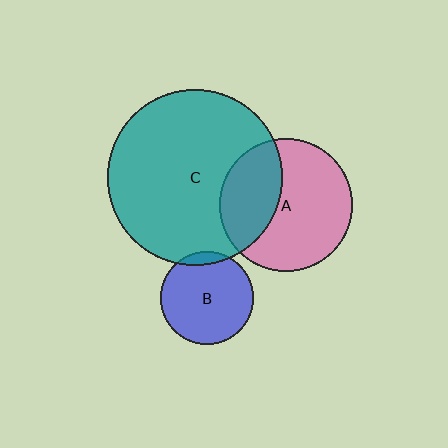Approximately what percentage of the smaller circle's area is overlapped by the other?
Approximately 5%.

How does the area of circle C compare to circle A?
Approximately 1.7 times.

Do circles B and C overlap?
Yes.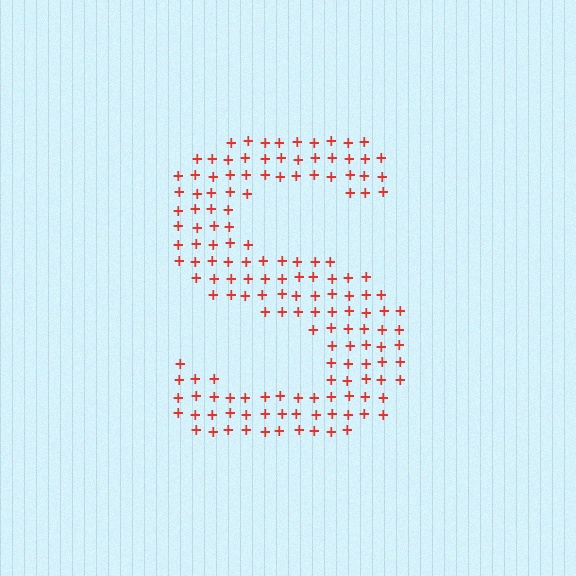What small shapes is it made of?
It is made of small plus signs.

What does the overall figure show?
The overall figure shows the letter S.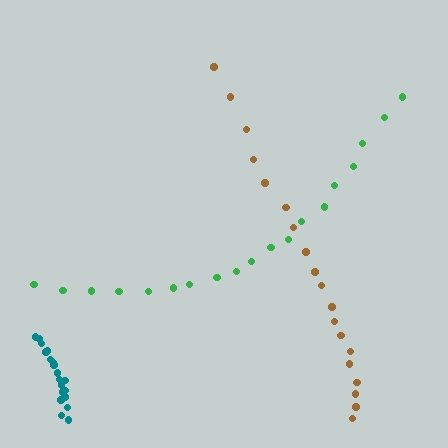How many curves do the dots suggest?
There are 3 distinct paths.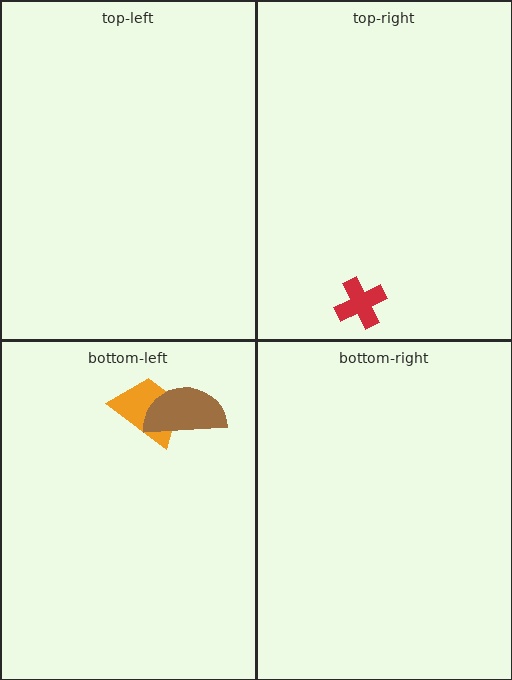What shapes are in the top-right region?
The red cross.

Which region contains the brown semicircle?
The bottom-left region.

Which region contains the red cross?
The top-right region.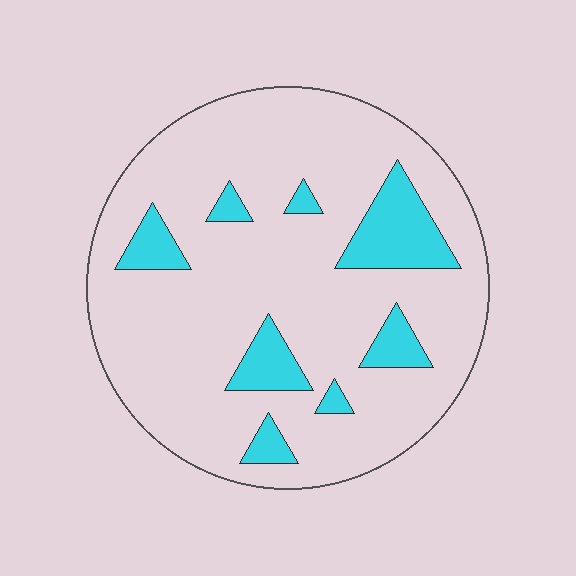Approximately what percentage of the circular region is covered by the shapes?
Approximately 15%.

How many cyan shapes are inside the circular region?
8.